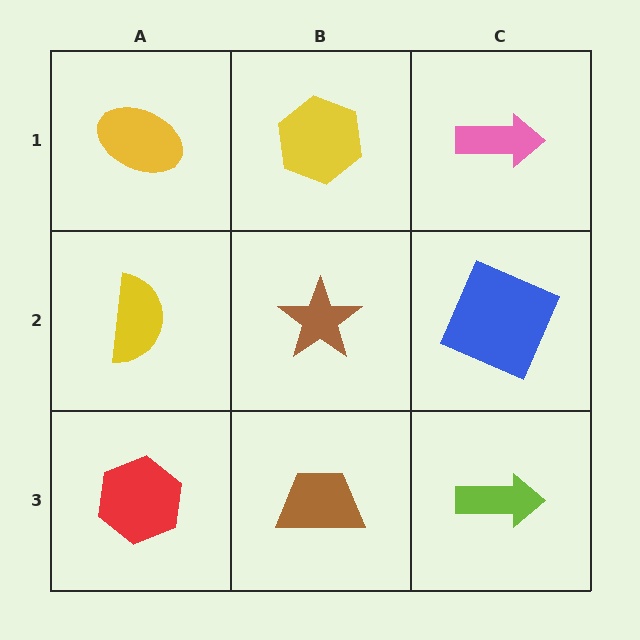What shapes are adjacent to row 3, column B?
A brown star (row 2, column B), a red hexagon (row 3, column A), a lime arrow (row 3, column C).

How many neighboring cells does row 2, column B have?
4.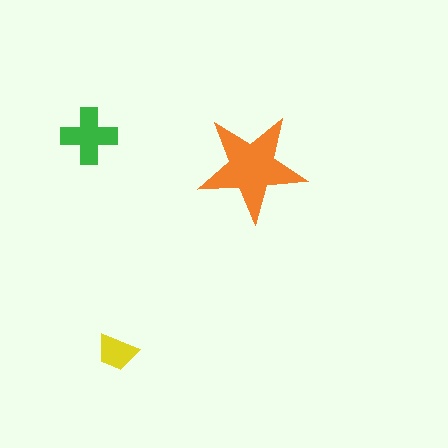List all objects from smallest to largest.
The yellow trapezoid, the green cross, the orange star.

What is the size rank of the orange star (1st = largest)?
1st.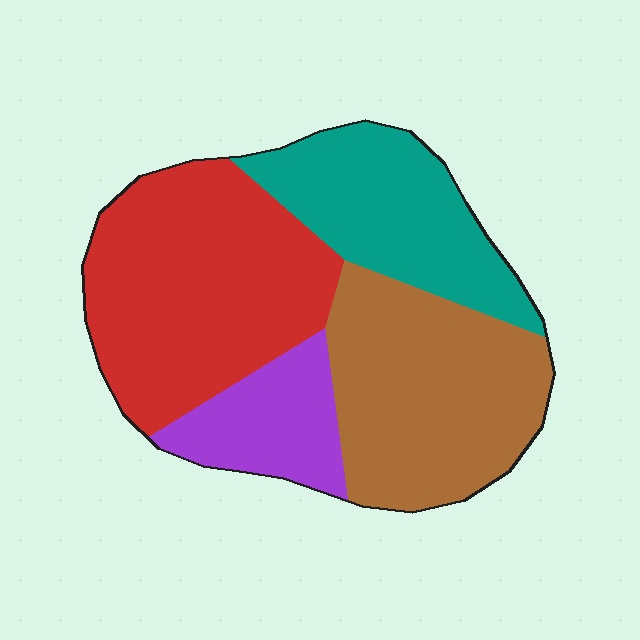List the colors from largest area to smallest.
From largest to smallest: red, brown, teal, purple.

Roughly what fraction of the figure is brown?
Brown covers about 30% of the figure.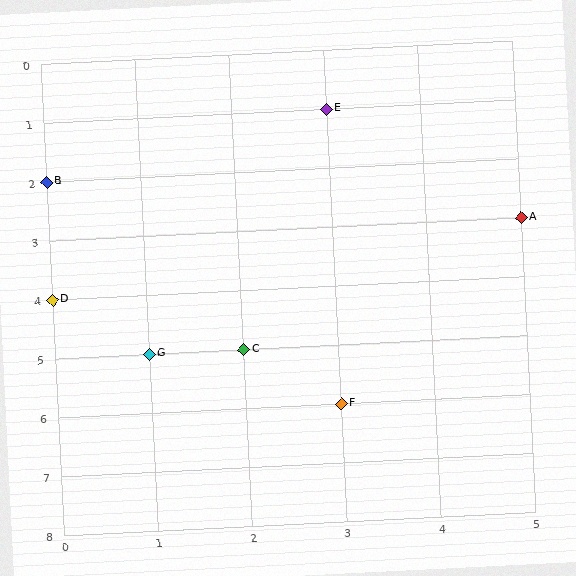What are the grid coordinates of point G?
Point G is at grid coordinates (1, 5).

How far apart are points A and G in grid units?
Points A and G are 4 columns and 2 rows apart (about 4.5 grid units diagonally).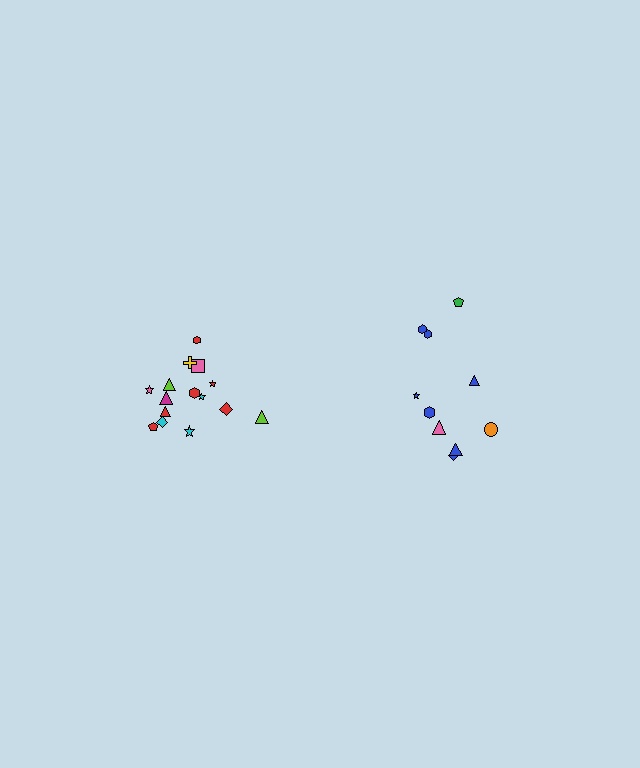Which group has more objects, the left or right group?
The left group.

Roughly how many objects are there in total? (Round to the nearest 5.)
Roughly 25 objects in total.